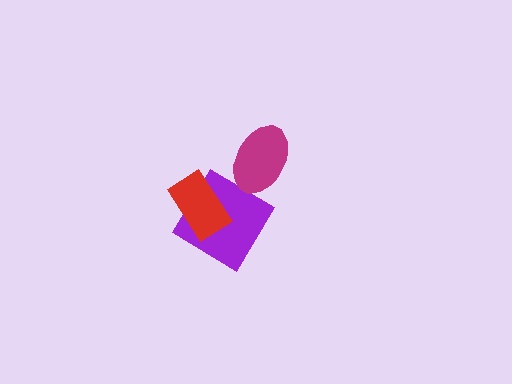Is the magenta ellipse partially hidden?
No, no other shape covers it.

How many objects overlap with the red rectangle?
1 object overlaps with the red rectangle.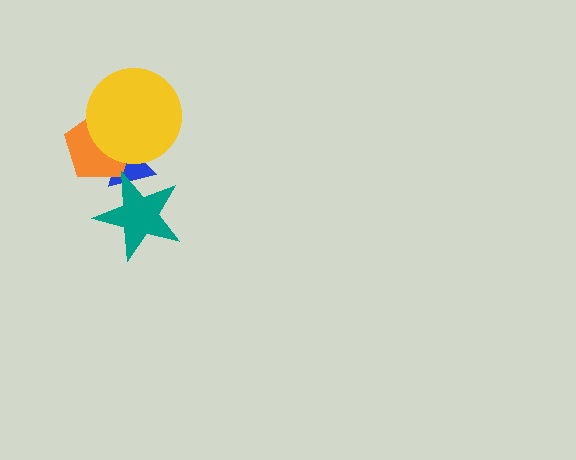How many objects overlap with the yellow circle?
2 objects overlap with the yellow circle.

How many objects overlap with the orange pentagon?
2 objects overlap with the orange pentagon.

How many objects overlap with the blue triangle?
3 objects overlap with the blue triangle.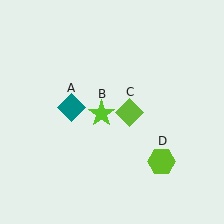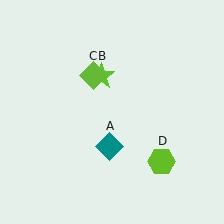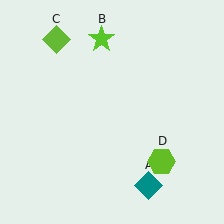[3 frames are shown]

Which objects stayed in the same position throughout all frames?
Lime hexagon (object D) remained stationary.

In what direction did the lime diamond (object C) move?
The lime diamond (object C) moved up and to the left.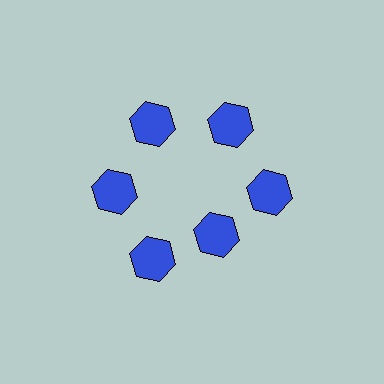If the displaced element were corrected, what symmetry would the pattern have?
It would have 6-fold rotational symmetry — the pattern would map onto itself every 60 degrees.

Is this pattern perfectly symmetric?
No. The 6 blue hexagons are arranged in a ring, but one element near the 5 o'clock position is pulled inward toward the center, breaking the 6-fold rotational symmetry.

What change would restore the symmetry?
The symmetry would be restored by moving it outward, back onto the ring so that all 6 hexagons sit at equal angles and equal distance from the center.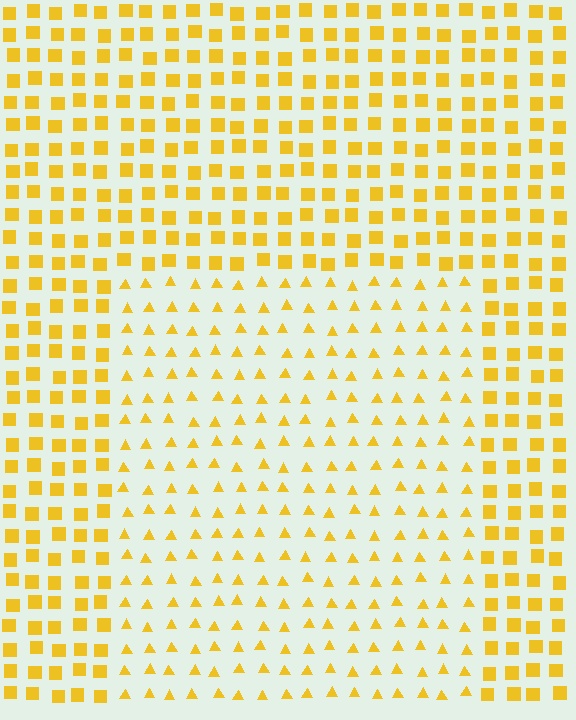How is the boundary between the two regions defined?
The boundary is defined by a change in element shape: triangles inside vs. squares outside. All elements share the same color and spacing.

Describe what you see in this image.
The image is filled with small yellow elements arranged in a uniform grid. A rectangle-shaped region contains triangles, while the surrounding area contains squares. The boundary is defined purely by the change in element shape.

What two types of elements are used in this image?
The image uses triangles inside the rectangle region and squares outside it.